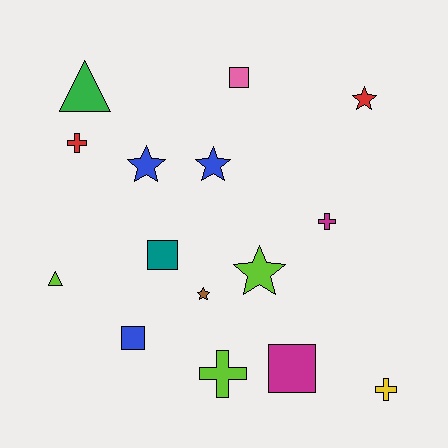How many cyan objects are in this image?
There are no cyan objects.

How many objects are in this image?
There are 15 objects.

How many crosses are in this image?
There are 4 crosses.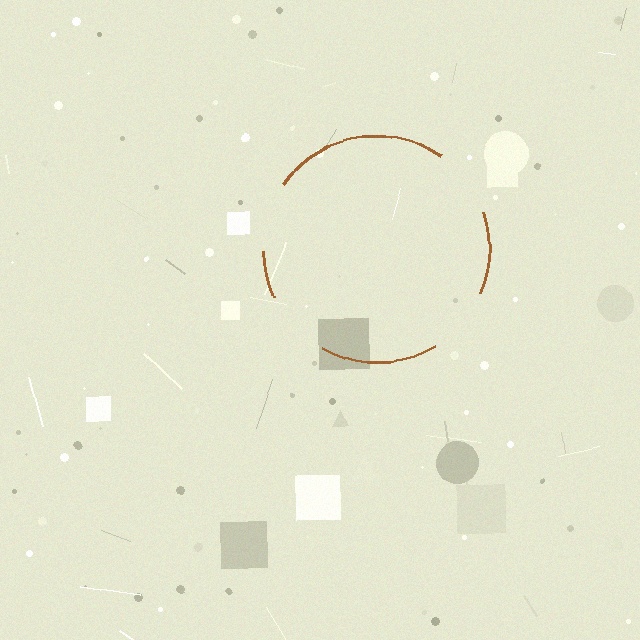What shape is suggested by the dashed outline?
The dashed outline suggests a circle.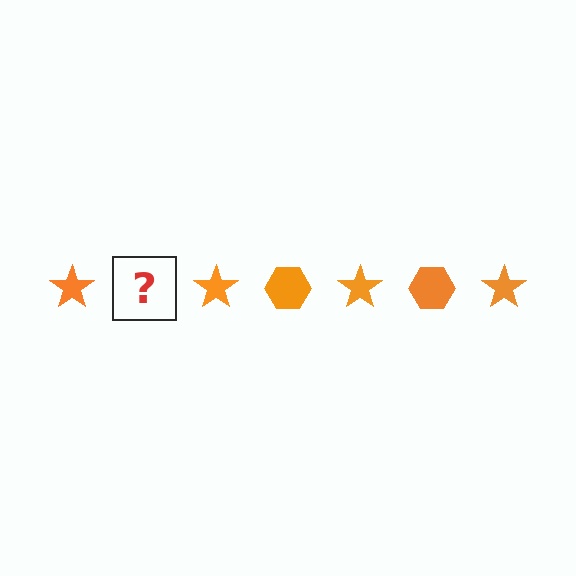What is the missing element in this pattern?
The missing element is an orange hexagon.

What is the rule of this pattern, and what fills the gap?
The rule is that the pattern cycles through star, hexagon shapes in orange. The gap should be filled with an orange hexagon.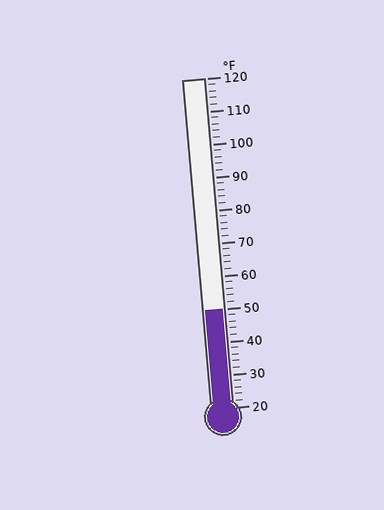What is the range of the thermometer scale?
The thermometer scale ranges from 20°F to 120°F.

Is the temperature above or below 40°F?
The temperature is above 40°F.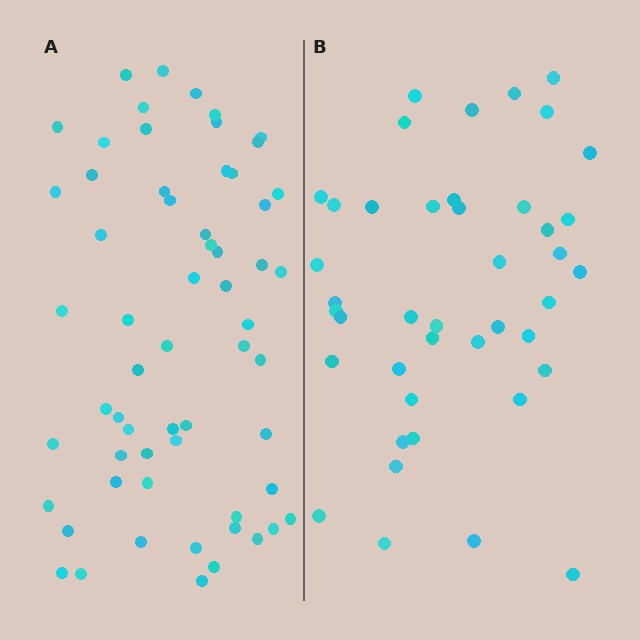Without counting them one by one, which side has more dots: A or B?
Region A (the left region) has more dots.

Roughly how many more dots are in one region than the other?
Region A has approximately 20 more dots than region B.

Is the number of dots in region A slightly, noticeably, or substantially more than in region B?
Region A has noticeably more, but not dramatically so. The ratio is roughly 1.4 to 1.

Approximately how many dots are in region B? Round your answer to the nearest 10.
About 40 dots. (The exact count is 42, which rounds to 40.)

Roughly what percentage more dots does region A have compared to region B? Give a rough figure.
About 45% more.